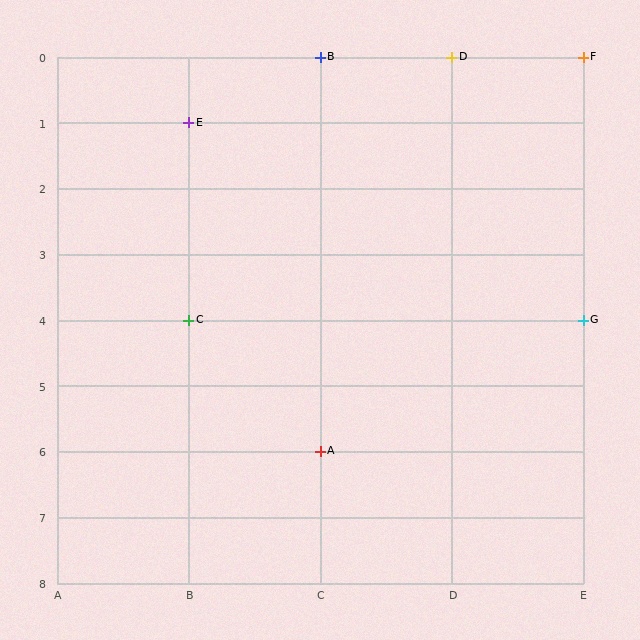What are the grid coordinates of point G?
Point G is at grid coordinates (E, 4).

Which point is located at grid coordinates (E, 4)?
Point G is at (E, 4).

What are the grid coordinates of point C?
Point C is at grid coordinates (B, 4).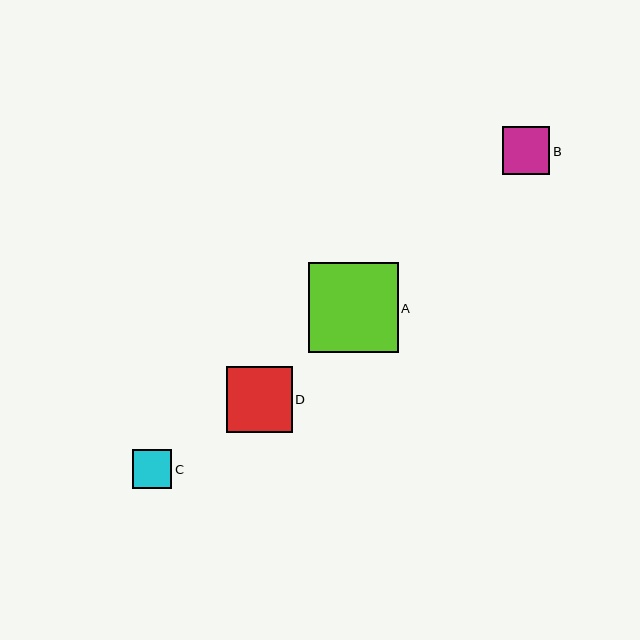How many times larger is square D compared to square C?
Square D is approximately 1.7 times the size of square C.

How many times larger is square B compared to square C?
Square B is approximately 1.2 times the size of square C.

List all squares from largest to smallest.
From largest to smallest: A, D, B, C.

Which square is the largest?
Square A is the largest with a size of approximately 90 pixels.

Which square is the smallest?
Square C is the smallest with a size of approximately 39 pixels.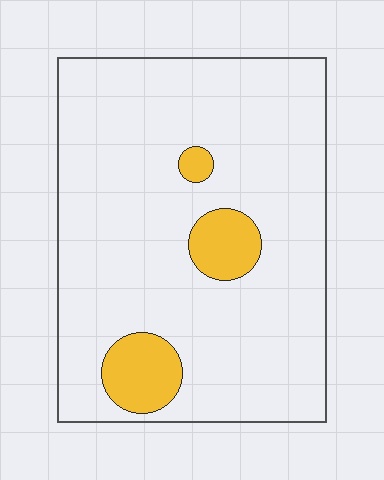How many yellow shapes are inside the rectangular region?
3.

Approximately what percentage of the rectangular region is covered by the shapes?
Approximately 10%.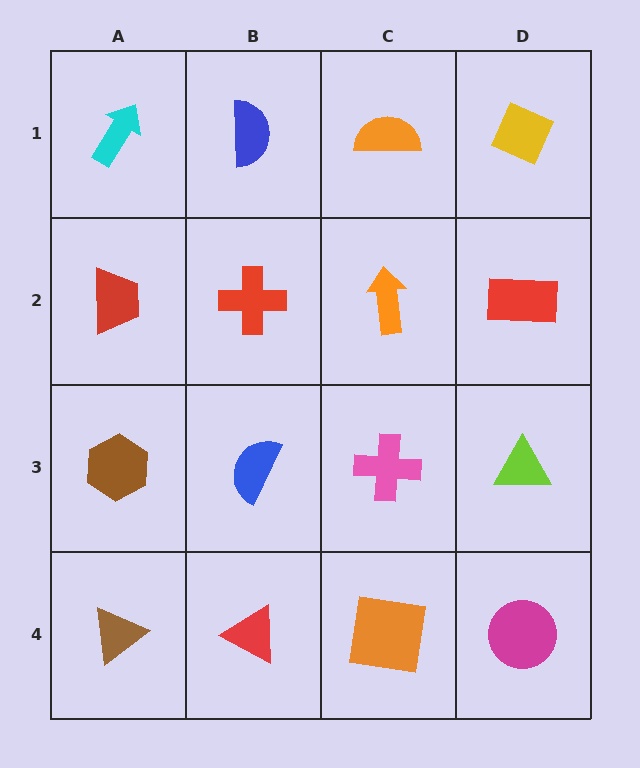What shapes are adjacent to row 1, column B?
A red cross (row 2, column B), a cyan arrow (row 1, column A), an orange semicircle (row 1, column C).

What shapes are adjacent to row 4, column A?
A brown hexagon (row 3, column A), a red triangle (row 4, column B).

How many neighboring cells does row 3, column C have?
4.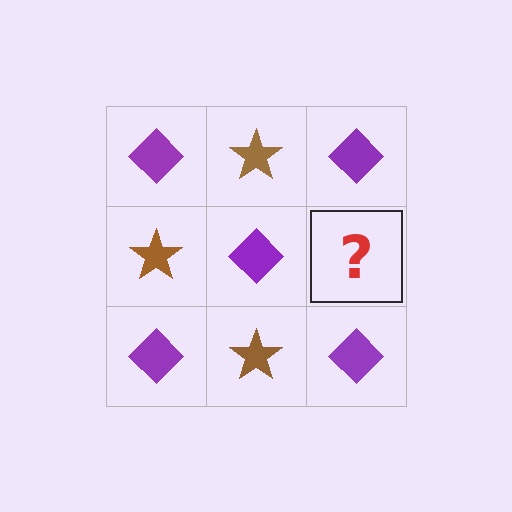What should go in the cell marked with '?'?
The missing cell should contain a brown star.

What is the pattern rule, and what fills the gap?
The rule is that it alternates purple diamond and brown star in a checkerboard pattern. The gap should be filled with a brown star.